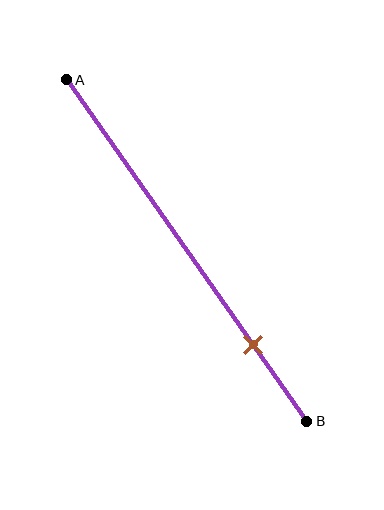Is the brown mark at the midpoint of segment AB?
No, the mark is at about 80% from A, not at the 50% midpoint.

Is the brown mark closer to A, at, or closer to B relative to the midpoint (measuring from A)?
The brown mark is closer to point B than the midpoint of segment AB.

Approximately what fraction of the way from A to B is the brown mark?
The brown mark is approximately 80% of the way from A to B.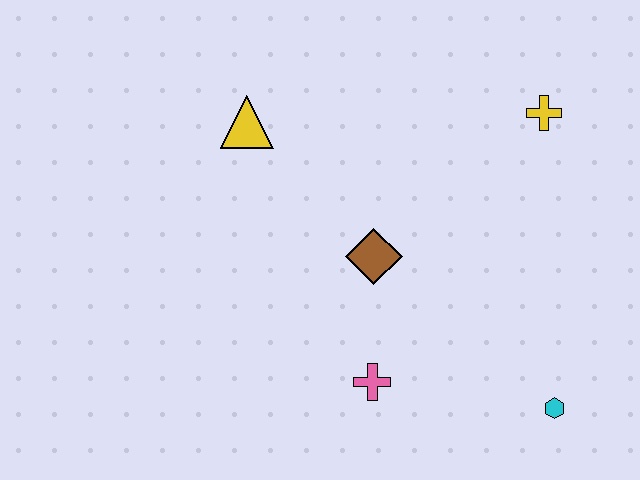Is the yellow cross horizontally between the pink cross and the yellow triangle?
No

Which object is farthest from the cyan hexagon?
The yellow triangle is farthest from the cyan hexagon.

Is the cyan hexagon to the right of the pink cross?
Yes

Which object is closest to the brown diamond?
The pink cross is closest to the brown diamond.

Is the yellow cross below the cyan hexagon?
No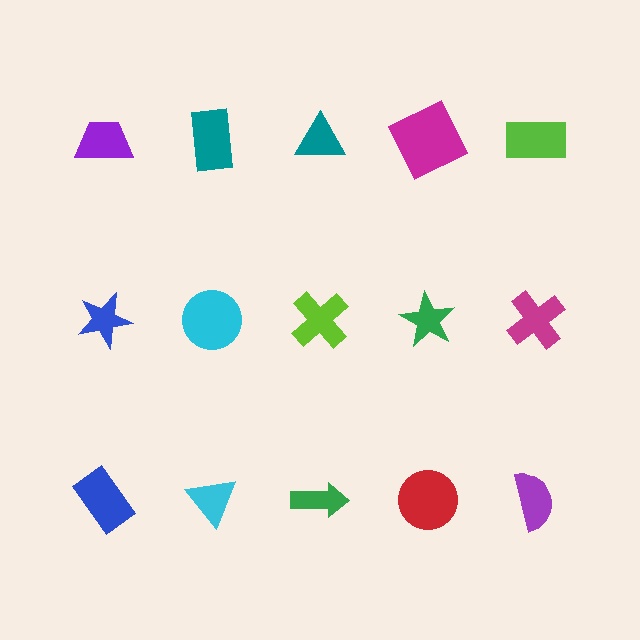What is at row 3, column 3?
A green arrow.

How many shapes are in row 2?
5 shapes.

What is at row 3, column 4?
A red circle.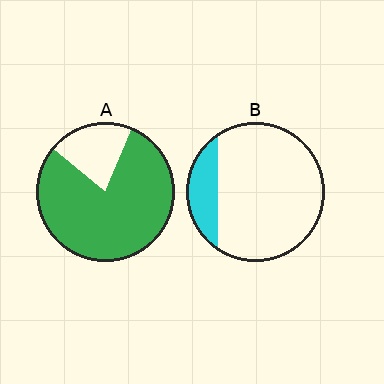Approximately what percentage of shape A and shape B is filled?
A is approximately 80% and B is approximately 15%.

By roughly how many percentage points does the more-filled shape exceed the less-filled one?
By roughly 65 percentage points (A over B).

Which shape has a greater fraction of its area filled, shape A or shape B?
Shape A.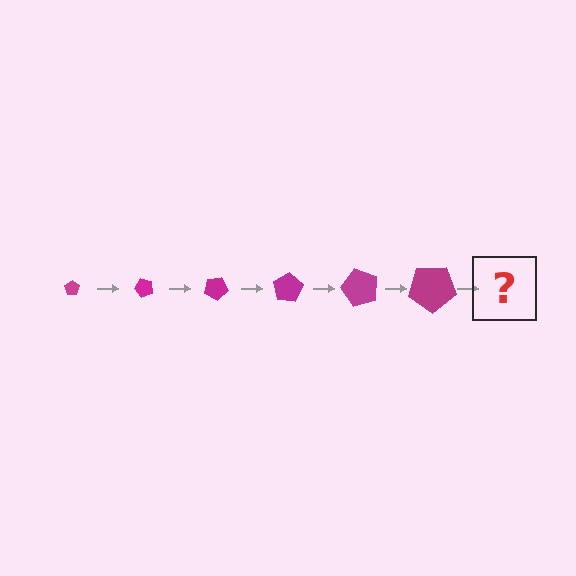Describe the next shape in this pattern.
It should be a pentagon, larger than the previous one and rotated 300 degrees from the start.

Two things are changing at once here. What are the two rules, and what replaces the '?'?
The two rules are that the pentagon grows larger each step and it rotates 50 degrees each step. The '?' should be a pentagon, larger than the previous one and rotated 300 degrees from the start.